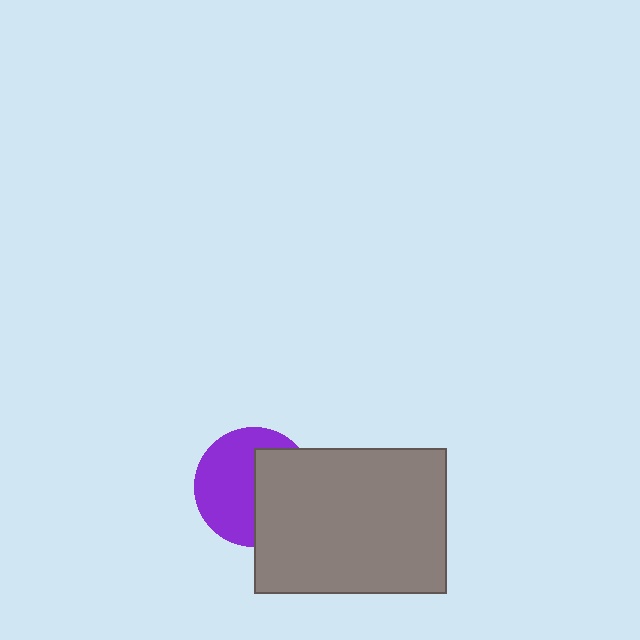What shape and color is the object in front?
The object in front is a gray rectangle.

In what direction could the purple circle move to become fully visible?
The purple circle could move left. That would shift it out from behind the gray rectangle entirely.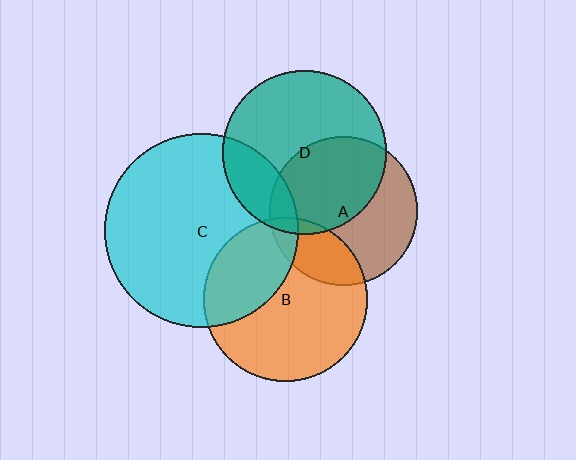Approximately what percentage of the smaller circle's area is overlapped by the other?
Approximately 35%.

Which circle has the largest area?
Circle C (cyan).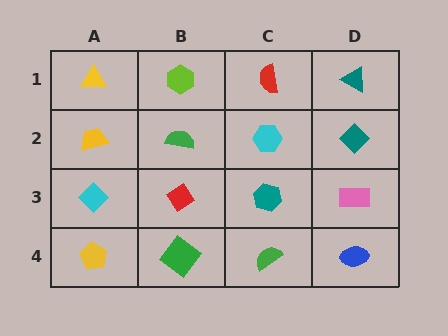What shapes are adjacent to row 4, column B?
A red diamond (row 3, column B), a yellow pentagon (row 4, column A), a green semicircle (row 4, column C).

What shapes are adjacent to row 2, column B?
A lime hexagon (row 1, column B), a red diamond (row 3, column B), a yellow trapezoid (row 2, column A), a cyan hexagon (row 2, column C).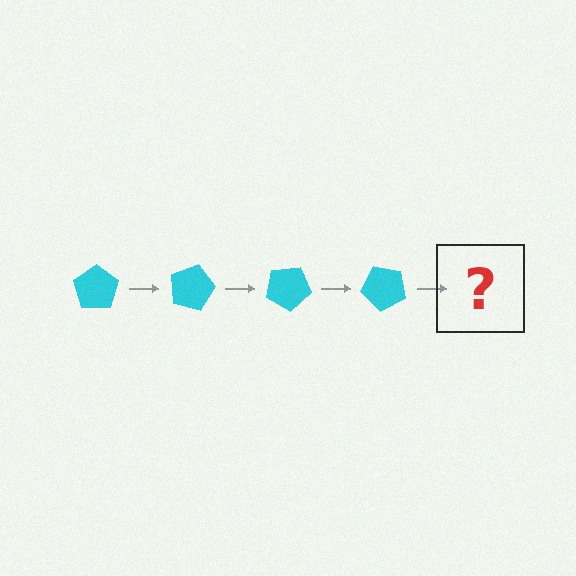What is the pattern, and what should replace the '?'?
The pattern is that the pentagon rotates 15 degrees each step. The '?' should be a cyan pentagon rotated 60 degrees.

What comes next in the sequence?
The next element should be a cyan pentagon rotated 60 degrees.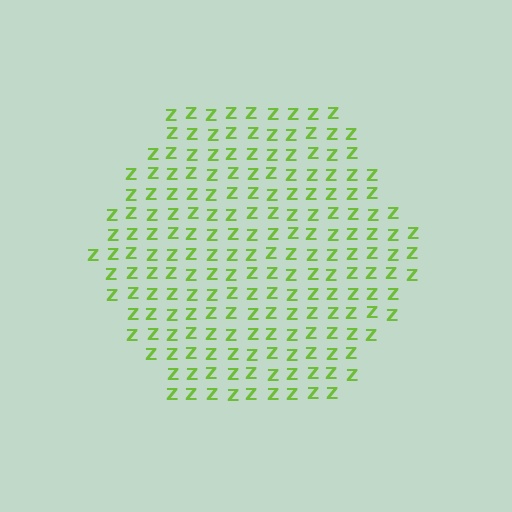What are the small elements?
The small elements are letter Z's.